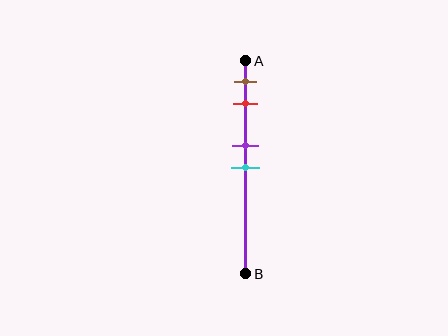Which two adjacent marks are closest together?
The purple and cyan marks are the closest adjacent pair.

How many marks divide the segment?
There are 4 marks dividing the segment.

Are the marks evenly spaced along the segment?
No, the marks are not evenly spaced.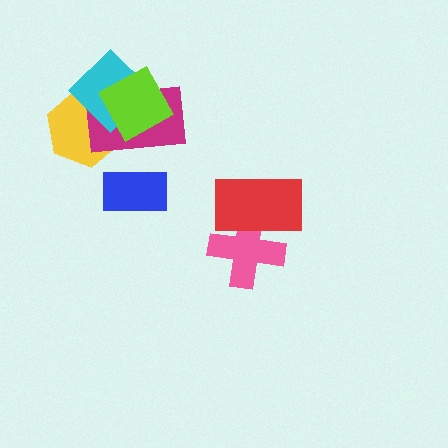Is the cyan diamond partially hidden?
Yes, it is partially covered by another shape.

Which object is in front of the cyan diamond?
The lime diamond is in front of the cyan diamond.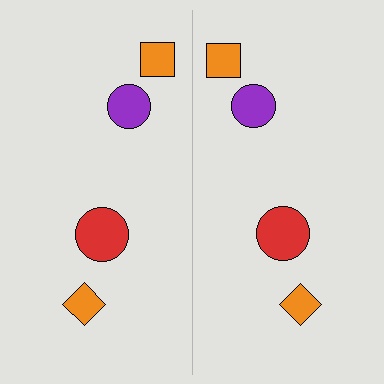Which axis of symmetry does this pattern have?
The pattern has a vertical axis of symmetry running through the center of the image.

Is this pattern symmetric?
Yes, this pattern has bilateral (reflection) symmetry.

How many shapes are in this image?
There are 8 shapes in this image.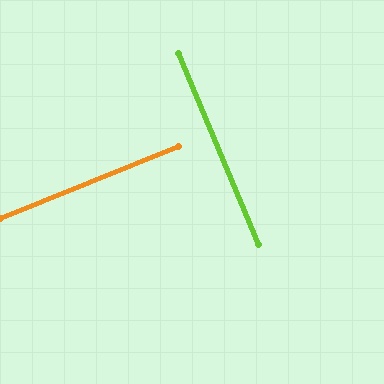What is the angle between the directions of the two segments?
Approximately 89 degrees.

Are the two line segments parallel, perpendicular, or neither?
Perpendicular — they meet at approximately 89°.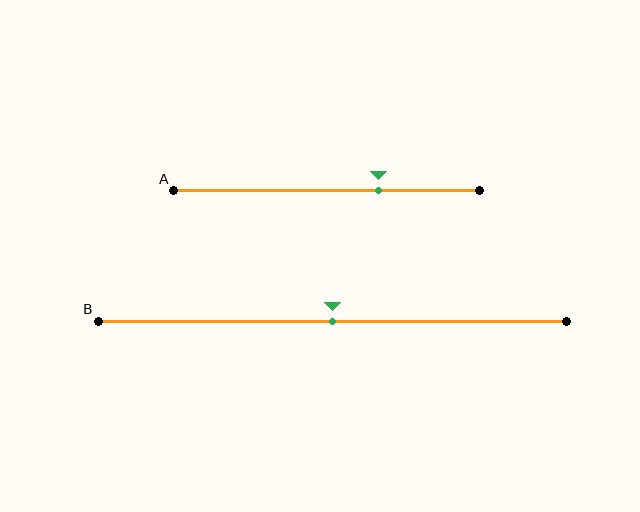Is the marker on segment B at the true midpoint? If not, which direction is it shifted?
Yes, the marker on segment B is at the true midpoint.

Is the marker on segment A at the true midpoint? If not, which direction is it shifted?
No, the marker on segment A is shifted to the right by about 17% of the segment length.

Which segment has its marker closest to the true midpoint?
Segment B has its marker closest to the true midpoint.